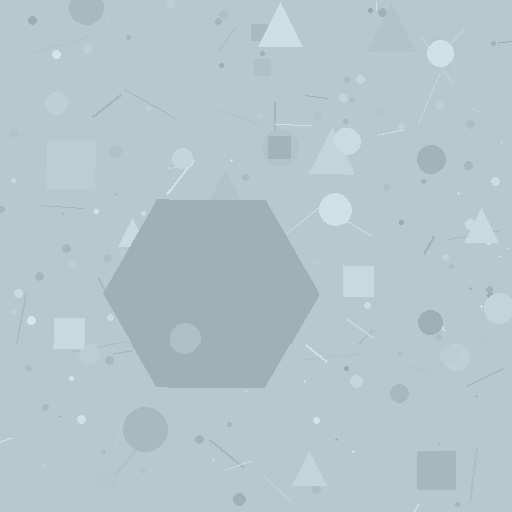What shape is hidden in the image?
A hexagon is hidden in the image.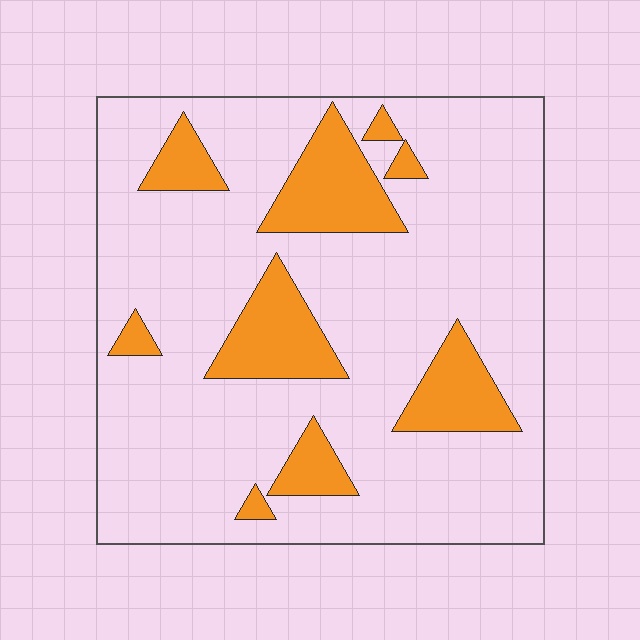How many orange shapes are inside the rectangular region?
9.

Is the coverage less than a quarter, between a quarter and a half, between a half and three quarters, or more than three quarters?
Less than a quarter.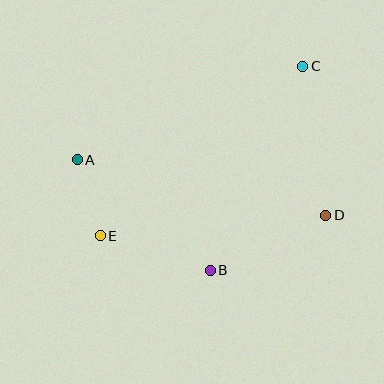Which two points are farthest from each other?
Points C and E are farthest from each other.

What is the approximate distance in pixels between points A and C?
The distance between A and C is approximately 244 pixels.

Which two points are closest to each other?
Points A and E are closest to each other.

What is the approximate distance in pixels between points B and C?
The distance between B and C is approximately 224 pixels.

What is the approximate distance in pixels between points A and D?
The distance between A and D is approximately 254 pixels.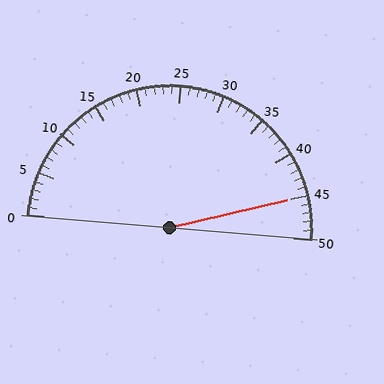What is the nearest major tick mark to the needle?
The nearest major tick mark is 45.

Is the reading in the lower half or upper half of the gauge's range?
The reading is in the upper half of the range (0 to 50).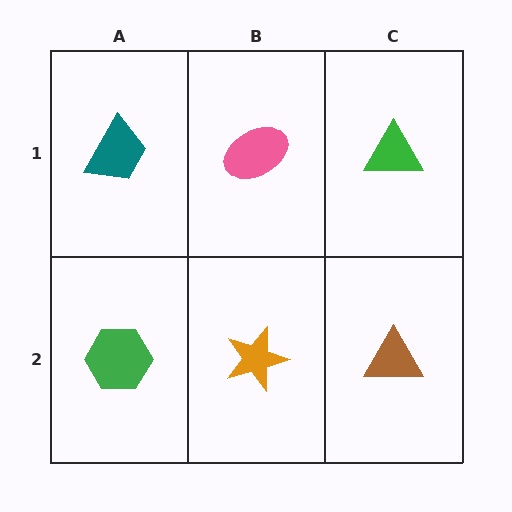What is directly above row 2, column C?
A green triangle.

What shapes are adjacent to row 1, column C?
A brown triangle (row 2, column C), a pink ellipse (row 1, column B).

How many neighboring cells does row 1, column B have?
3.